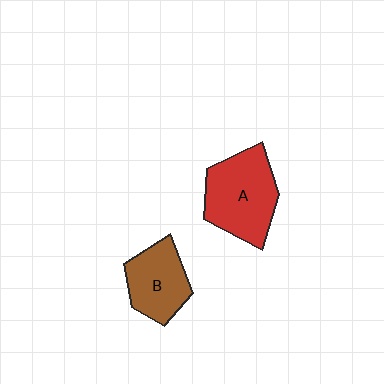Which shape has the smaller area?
Shape B (brown).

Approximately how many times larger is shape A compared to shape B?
Approximately 1.4 times.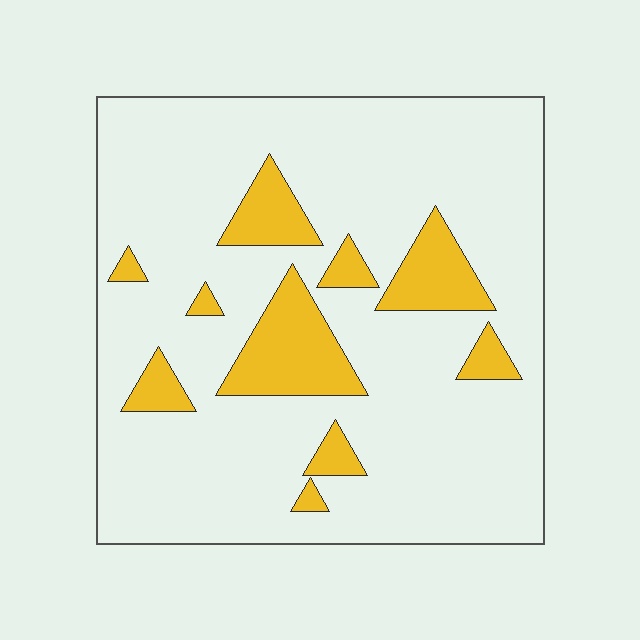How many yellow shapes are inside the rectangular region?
10.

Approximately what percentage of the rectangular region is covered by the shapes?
Approximately 15%.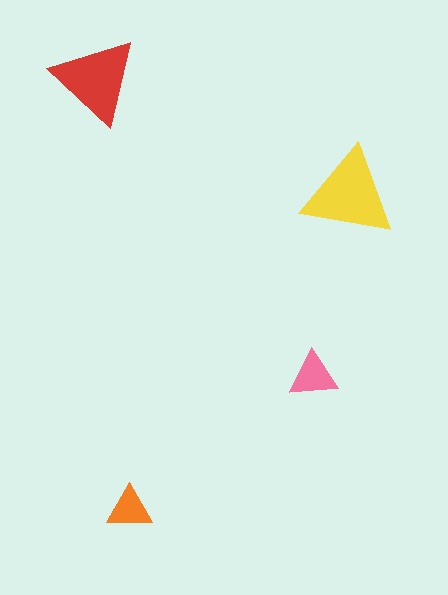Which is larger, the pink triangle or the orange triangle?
The pink one.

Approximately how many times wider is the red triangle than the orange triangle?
About 2 times wider.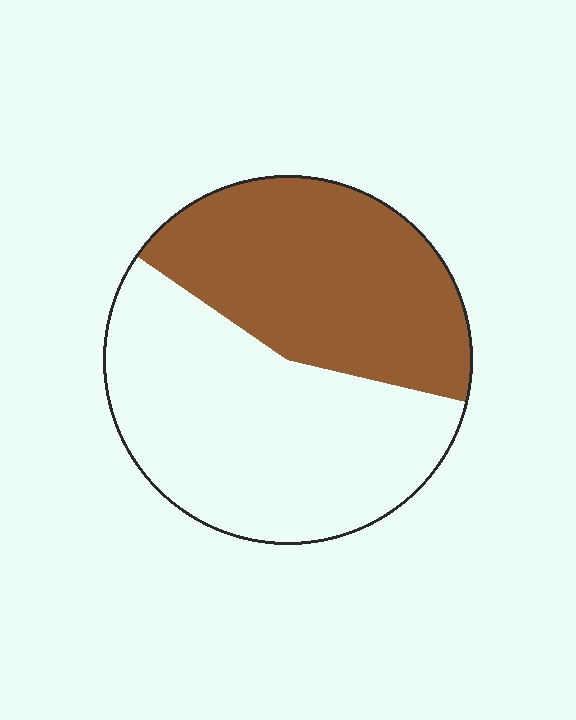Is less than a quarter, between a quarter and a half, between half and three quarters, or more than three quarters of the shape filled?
Between a quarter and a half.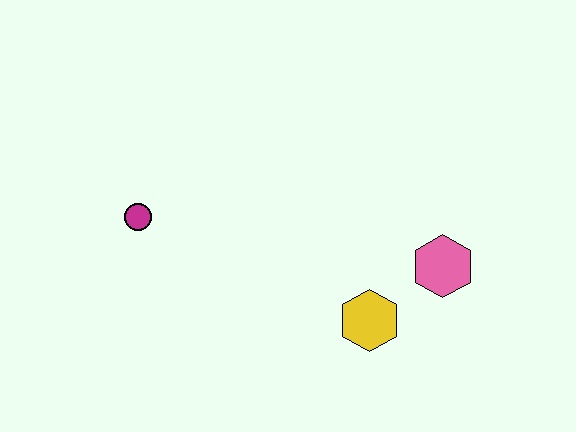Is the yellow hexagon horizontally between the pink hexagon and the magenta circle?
Yes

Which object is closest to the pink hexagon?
The yellow hexagon is closest to the pink hexagon.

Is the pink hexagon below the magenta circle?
Yes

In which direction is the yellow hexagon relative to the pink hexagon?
The yellow hexagon is to the left of the pink hexagon.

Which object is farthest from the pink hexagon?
The magenta circle is farthest from the pink hexagon.